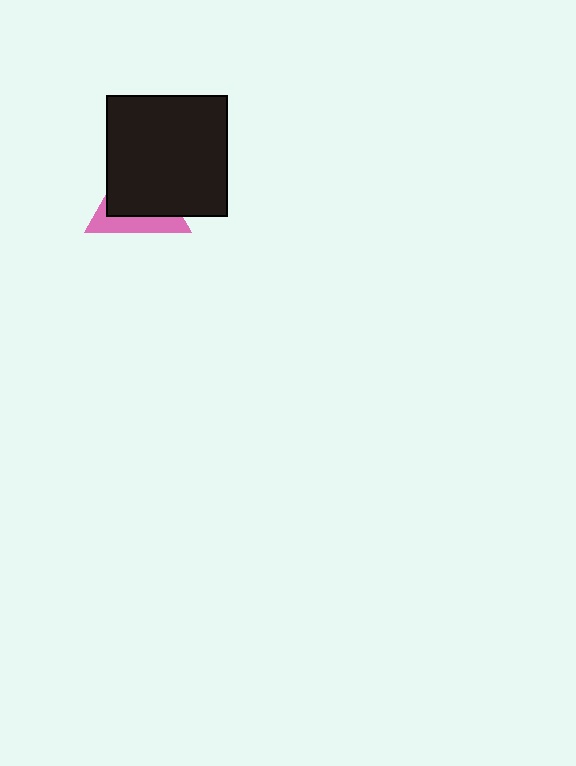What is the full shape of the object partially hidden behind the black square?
The partially hidden object is a pink triangle.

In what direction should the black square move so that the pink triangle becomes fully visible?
The black square should move toward the upper-right. That is the shortest direction to clear the overlap and leave the pink triangle fully visible.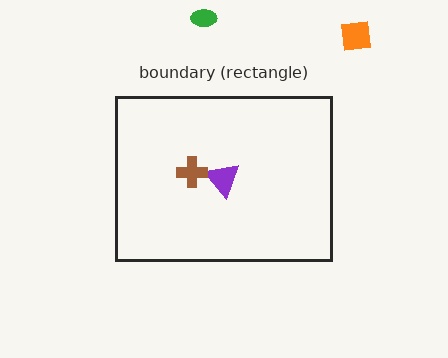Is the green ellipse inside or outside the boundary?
Outside.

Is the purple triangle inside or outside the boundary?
Inside.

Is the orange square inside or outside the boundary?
Outside.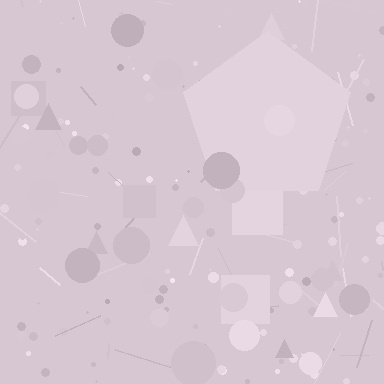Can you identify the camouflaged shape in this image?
The camouflaged shape is a pentagon.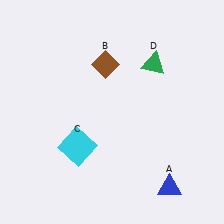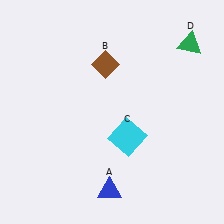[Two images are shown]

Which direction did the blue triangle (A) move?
The blue triangle (A) moved left.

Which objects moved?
The objects that moved are: the blue triangle (A), the cyan square (C), the green triangle (D).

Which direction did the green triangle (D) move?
The green triangle (D) moved right.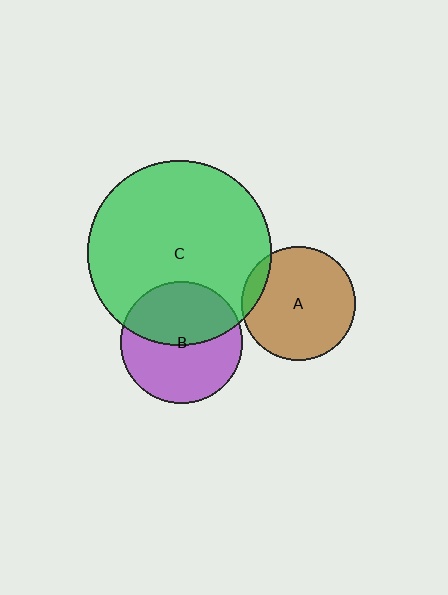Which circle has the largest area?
Circle C (green).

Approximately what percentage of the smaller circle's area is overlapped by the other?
Approximately 10%.